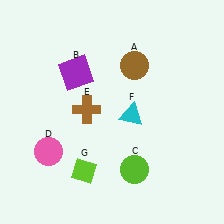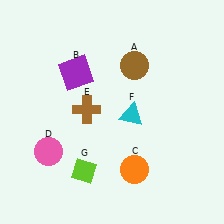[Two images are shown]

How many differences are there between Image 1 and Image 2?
There is 1 difference between the two images.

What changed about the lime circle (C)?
In Image 1, C is lime. In Image 2, it changed to orange.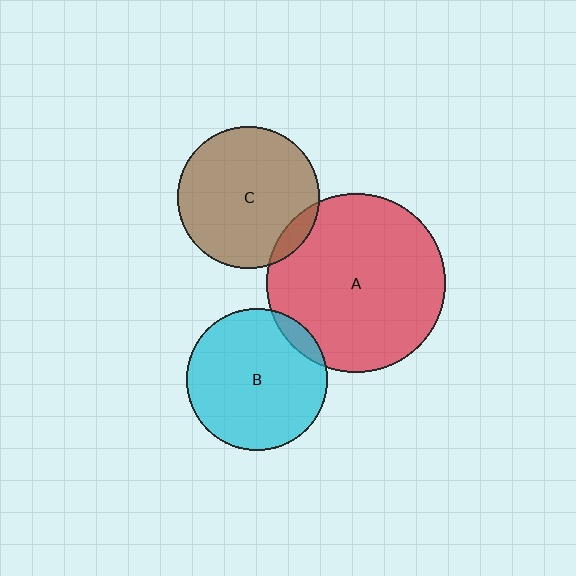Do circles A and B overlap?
Yes.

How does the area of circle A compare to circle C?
Approximately 1.6 times.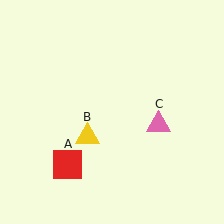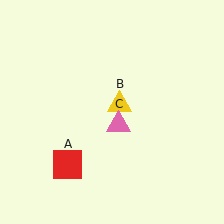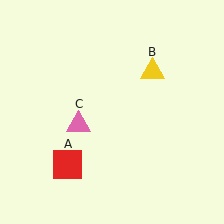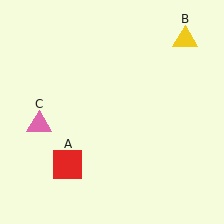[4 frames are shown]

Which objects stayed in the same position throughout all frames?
Red square (object A) remained stationary.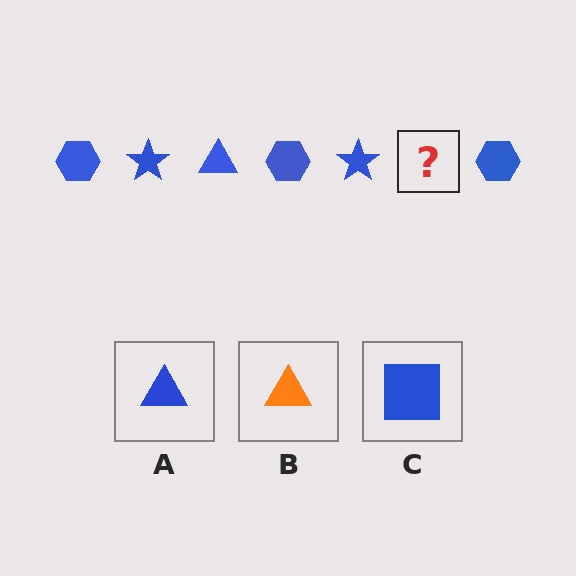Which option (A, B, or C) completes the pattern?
A.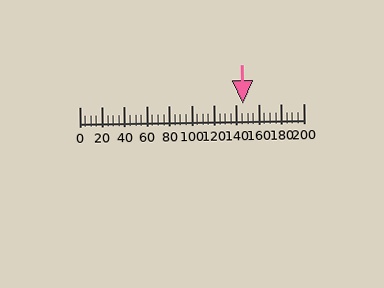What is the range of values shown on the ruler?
The ruler shows values from 0 to 200.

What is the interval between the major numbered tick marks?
The major tick marks are spaced 20 units apart.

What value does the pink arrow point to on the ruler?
The pink arrow points to approximately 146.